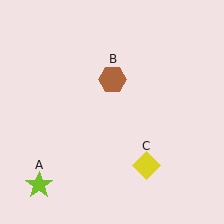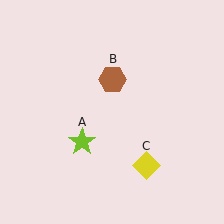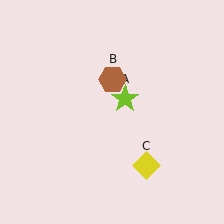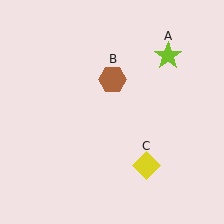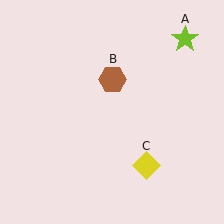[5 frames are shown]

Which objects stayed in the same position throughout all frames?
Brown hexagon (object B) and yellow diamond (object C) remained stationary.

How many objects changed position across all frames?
1 object changed position: lime star (object A).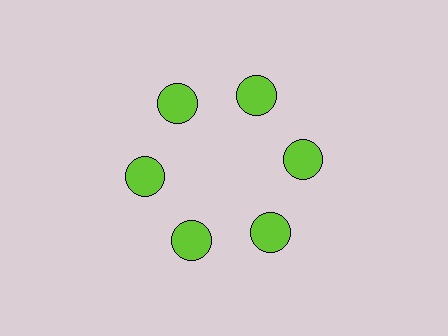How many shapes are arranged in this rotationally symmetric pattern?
There are 6 shapes, arranged in 6 groups of 1.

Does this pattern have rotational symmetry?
Yes, this pattern has 6-fold rotational symmetry. It looks the same after rotating 60 degrees around the center.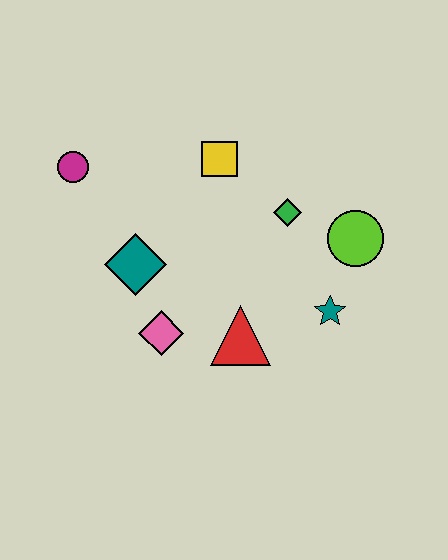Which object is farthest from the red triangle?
The magenta circle is farthest from the red triangle.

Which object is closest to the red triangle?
The pink diamond is closest to the red triangle.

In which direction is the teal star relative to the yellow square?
The teal star is below the yellow square.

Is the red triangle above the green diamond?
No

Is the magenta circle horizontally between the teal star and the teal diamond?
No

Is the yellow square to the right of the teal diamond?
Yes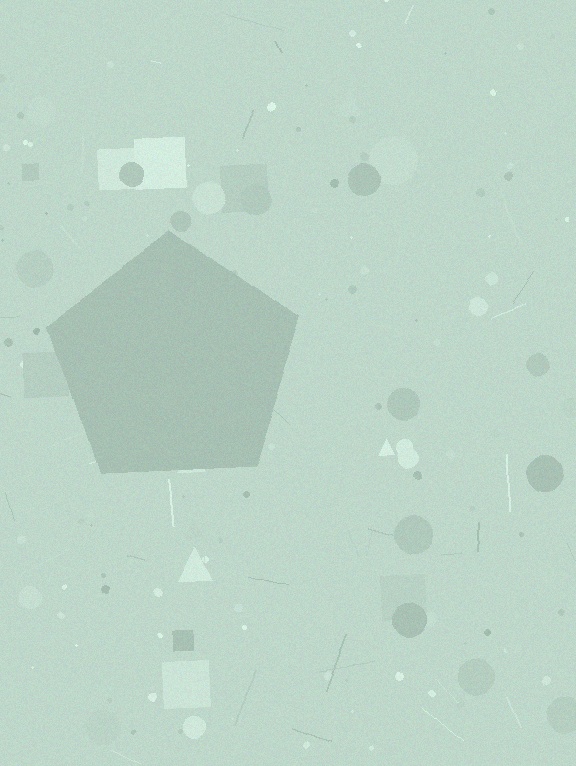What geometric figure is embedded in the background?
A pentagon is embedded in the background.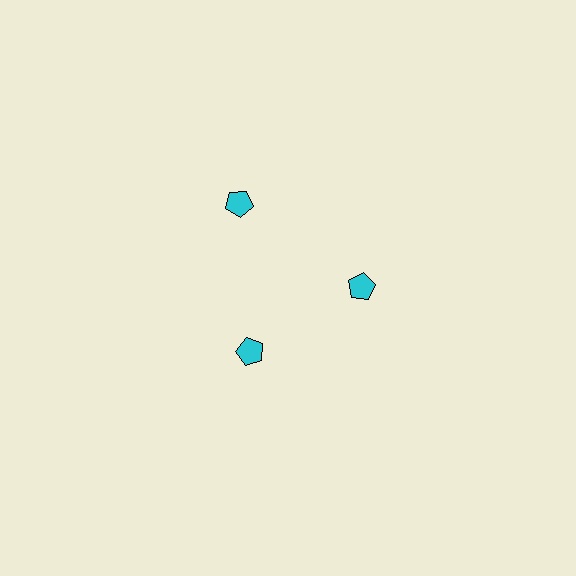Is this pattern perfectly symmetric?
No. The 3 cyan pentagons are arranged in a ring, but one element near the 11 o'clock position is pushed outward from the center, breaking the 3-fold rotational symmetry.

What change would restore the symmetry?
The symmetry would be restored by moving it inward, back onto the ring so that all 3 pentagons sit at equal angles and equal distance from the center.